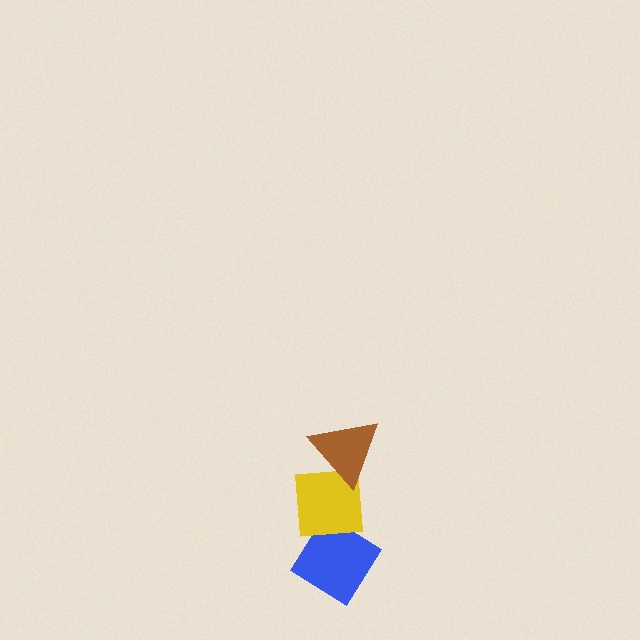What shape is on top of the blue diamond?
The yellow square is on top of the blue diamond.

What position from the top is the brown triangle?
The brown triangle is 1st from the top.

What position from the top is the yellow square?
The yellow square is 2nd from the top.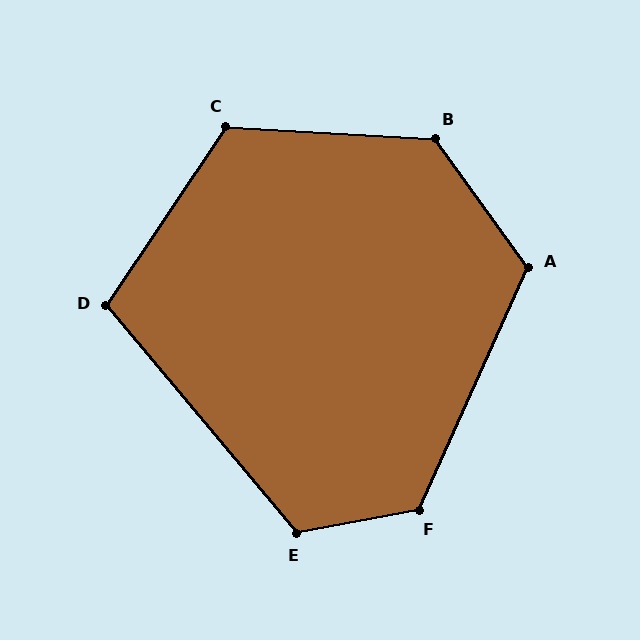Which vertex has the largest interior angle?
B, at approximately 129 degrees.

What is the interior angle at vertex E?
Approximately 119 degrees (obtuse).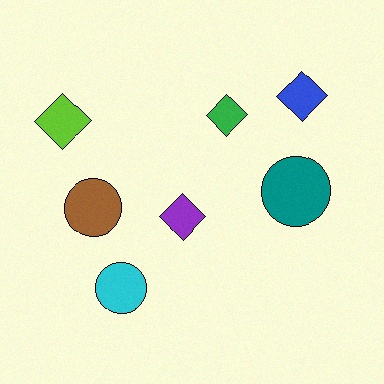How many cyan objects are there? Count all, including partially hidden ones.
There is 1 cyan object.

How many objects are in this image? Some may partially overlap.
There are 7 objects.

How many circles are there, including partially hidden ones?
There are 3 circles.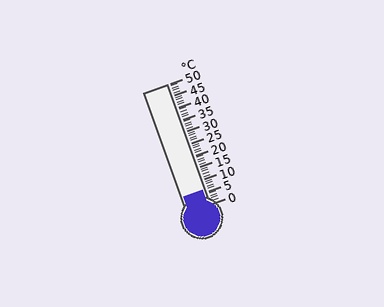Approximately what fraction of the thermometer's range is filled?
The thermometer is filled to approximately 10% of its range.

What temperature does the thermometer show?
The thermometer shows approximately 6°C.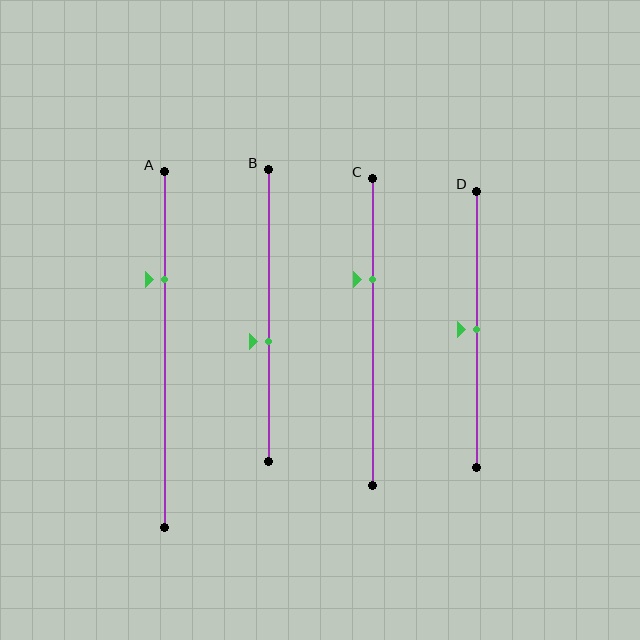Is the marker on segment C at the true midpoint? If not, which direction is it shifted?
No, the marker on segment C is shifted upward by about 17% of the segment length.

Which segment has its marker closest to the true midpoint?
Segment D has its marker closest to the true midpoint.